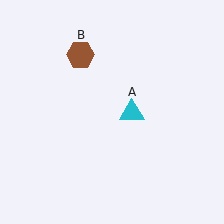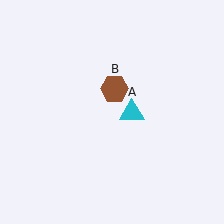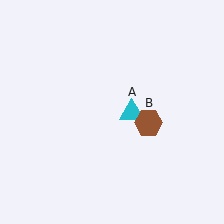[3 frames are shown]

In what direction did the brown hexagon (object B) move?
The brown hexagon (object B) moved down and to the right.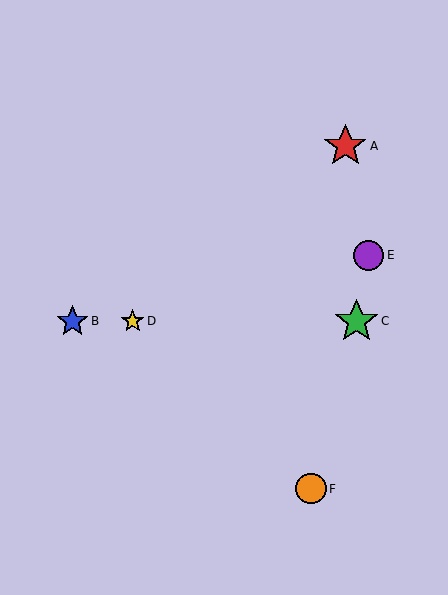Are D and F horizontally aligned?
No, D is at y≈321 and F is at y≈489.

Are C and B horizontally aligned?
Yes, both are at y≈321.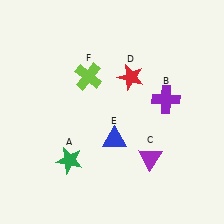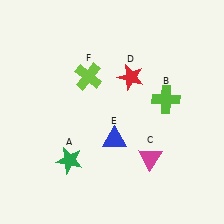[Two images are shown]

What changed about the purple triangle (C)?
In Image 1, C is purple. In Image 2, it changed to magenta.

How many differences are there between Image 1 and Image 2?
There are 2 differences between the two images.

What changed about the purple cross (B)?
In Image 1, B is purple. In Image 2, it changed to lime.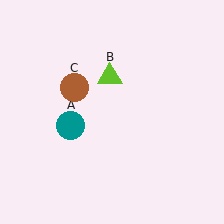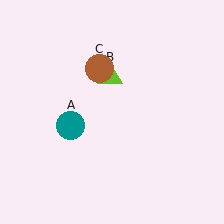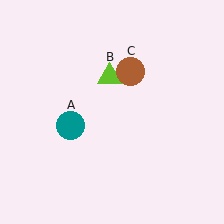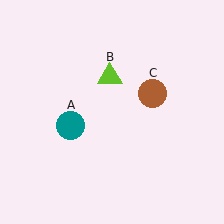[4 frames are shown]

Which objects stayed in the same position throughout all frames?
Teal circle (object A) and lime triangle (object B) remained stationary.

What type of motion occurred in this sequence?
The brown circle (object C) rotated clockwise around the center of the scene.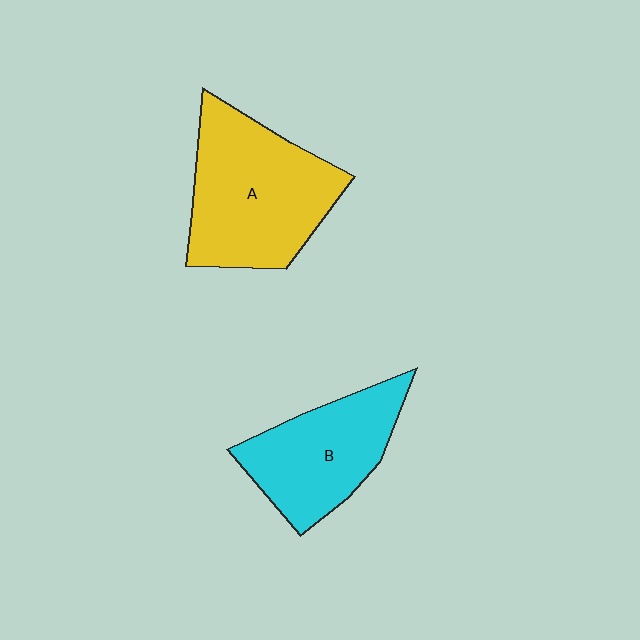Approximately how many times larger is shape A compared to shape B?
Approximately 1.3 times.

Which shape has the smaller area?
Shape B (cyan).